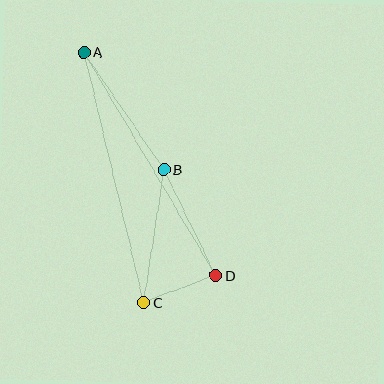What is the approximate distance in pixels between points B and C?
The distance between B and C is approximately 134 pixels.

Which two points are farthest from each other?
Points A and D are farthest from each other.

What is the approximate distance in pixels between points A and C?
The distance between A and C is approximately 257 pixels.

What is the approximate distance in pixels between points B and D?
The distance between B and D is approximately 118 pixels.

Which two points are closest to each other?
Points C and D are closest to each other.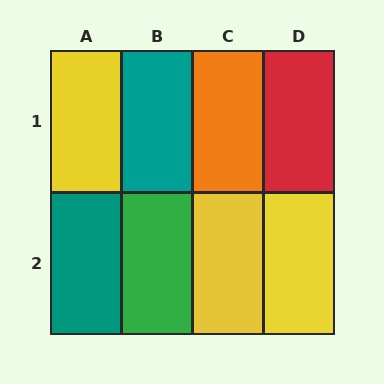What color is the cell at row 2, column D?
Yellow.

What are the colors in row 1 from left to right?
Yellow, teal, orange, red.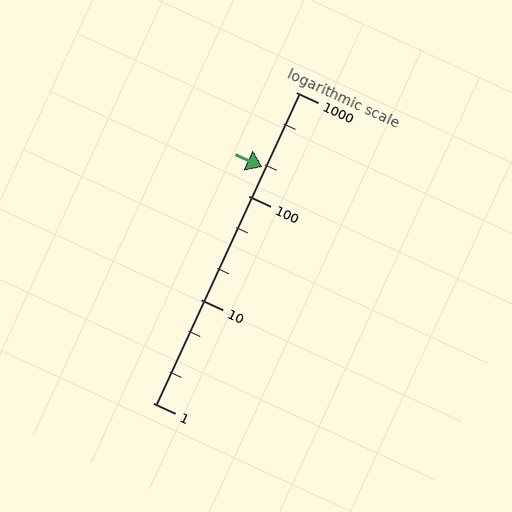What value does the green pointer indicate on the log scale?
The pointer indicates approximately 190.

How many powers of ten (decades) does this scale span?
The scale spans 3 decades, from 1 to 1000.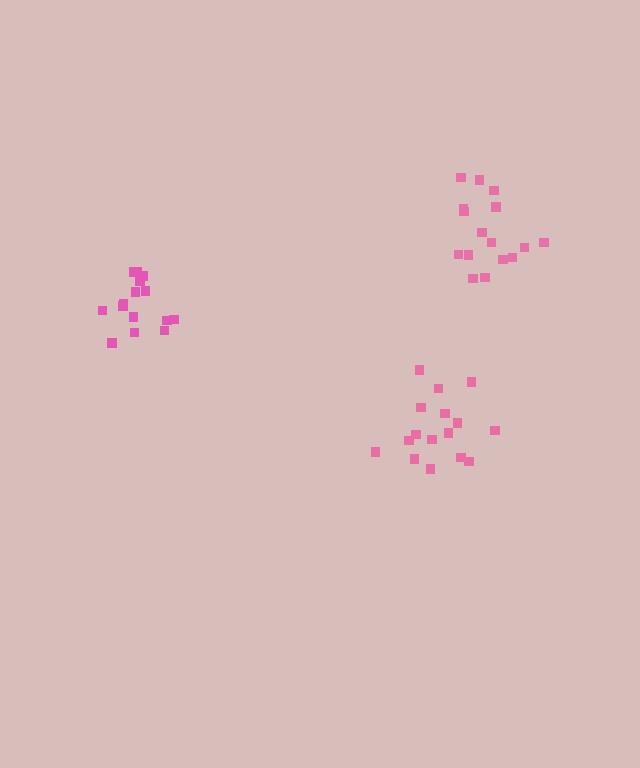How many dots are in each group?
Group 1: 16 dots, Group 2: 15 dots, Group 3: 16 dots (47 total).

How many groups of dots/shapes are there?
There are 3 groups.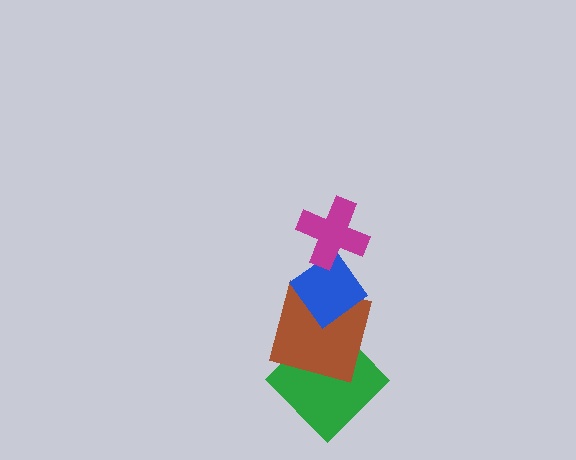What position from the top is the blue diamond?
The blue diamond is 2nd from the top.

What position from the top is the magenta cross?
The magenta cross is 1st from the top.